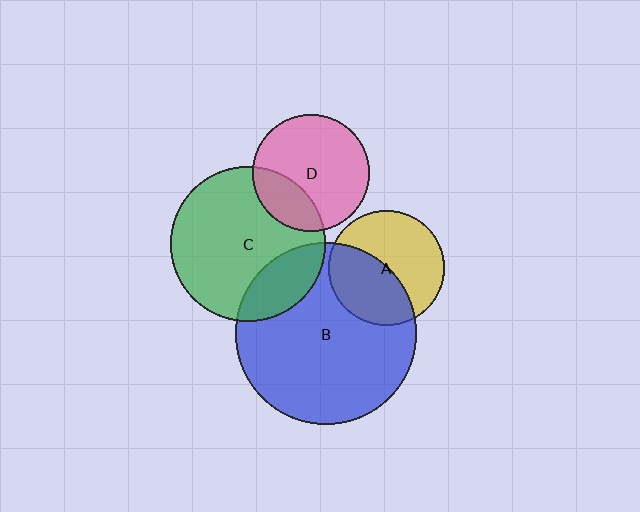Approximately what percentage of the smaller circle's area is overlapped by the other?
Approximately 25%.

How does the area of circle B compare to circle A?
Approximately 2.5 times.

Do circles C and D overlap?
Yes.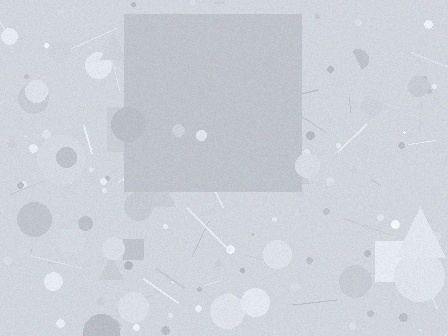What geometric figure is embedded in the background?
A square is embedded in the background.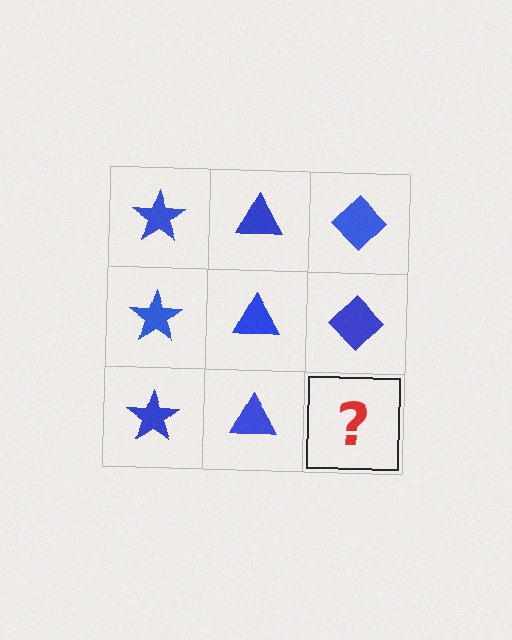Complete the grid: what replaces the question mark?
The question mark should be replaced with a blue diamond.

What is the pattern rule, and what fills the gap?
The rule is that each column has a consistent shape. The gap should be filled with a blue diamond.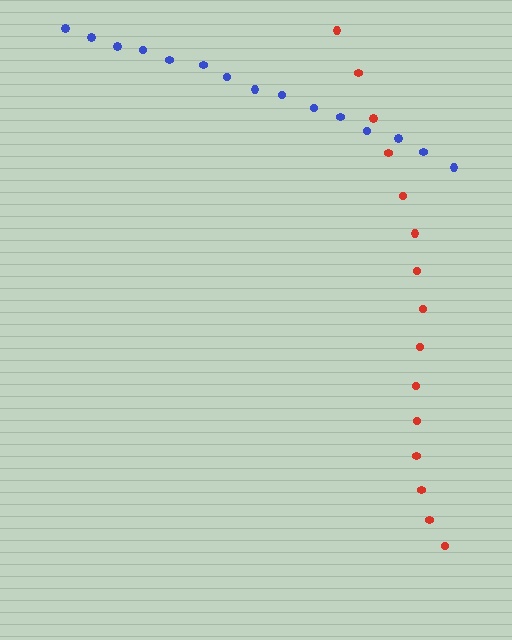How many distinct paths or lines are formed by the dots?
There are 2 distinct paths.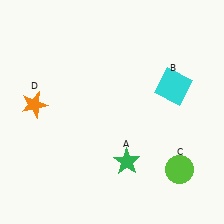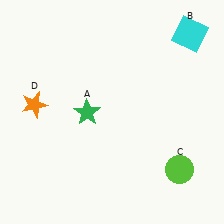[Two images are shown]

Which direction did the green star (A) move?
The green star (A) moved up.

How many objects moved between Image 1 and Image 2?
2 objects moved between the two images.